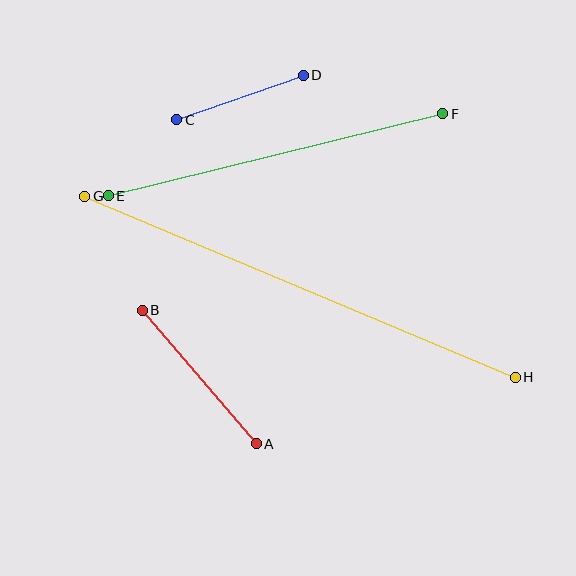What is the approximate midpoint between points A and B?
The midpoint is at approximately (199, 377) pixels.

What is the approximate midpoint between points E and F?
The midpoint is at approximately (275, 155) pixels.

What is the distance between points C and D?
The distance is approximately 134 pixels.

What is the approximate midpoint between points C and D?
The midpoint is at approximately (240, 97) pixels.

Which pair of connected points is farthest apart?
Points G and H are farthest apart.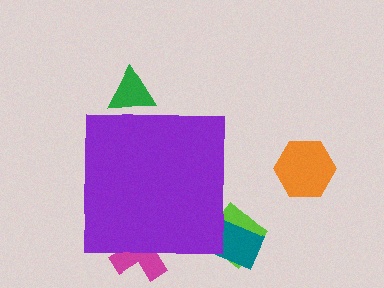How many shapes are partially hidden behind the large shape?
4 shapes are partially hidden.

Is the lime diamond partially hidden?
Yes, the lime diamond is partially hidden behind the purple square.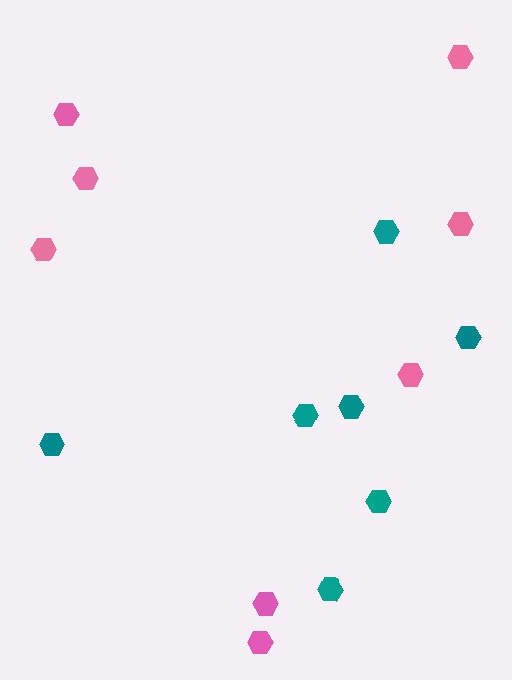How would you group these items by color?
There are 2 groups: one group of pink hexagons (8) and one group of teal hexagons (7).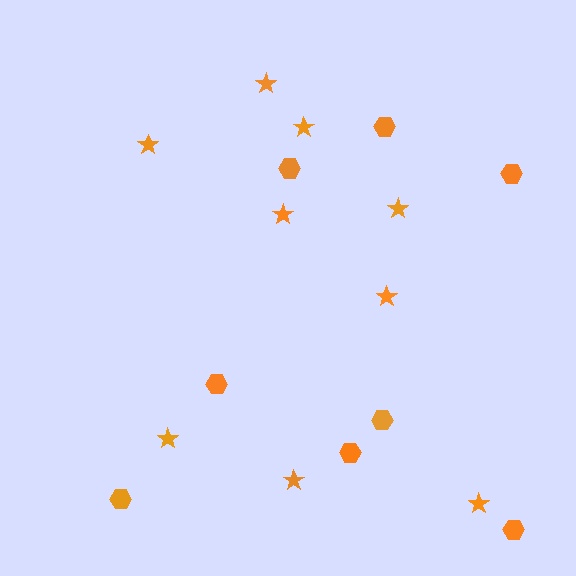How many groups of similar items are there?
There are 2 groups: one group of stars (9) and one group of hexagons (8).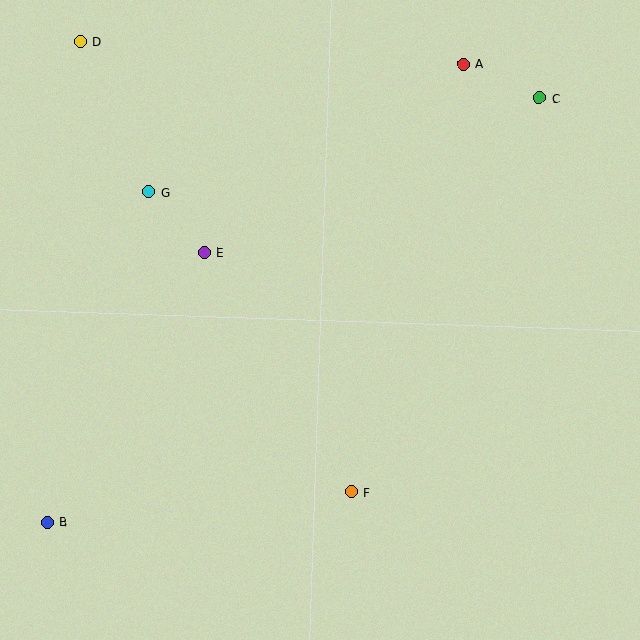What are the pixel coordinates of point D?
Point D is at (81, 41).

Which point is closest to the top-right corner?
Point C is closest to the top-right corner.